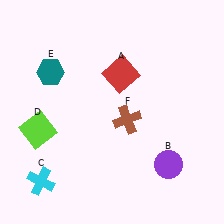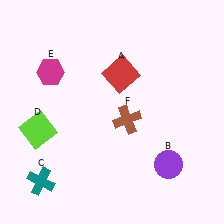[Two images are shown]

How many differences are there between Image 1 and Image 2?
There are 2 differences between the two images.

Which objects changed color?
C changed from cyan to teal. E changed from teal to magenta.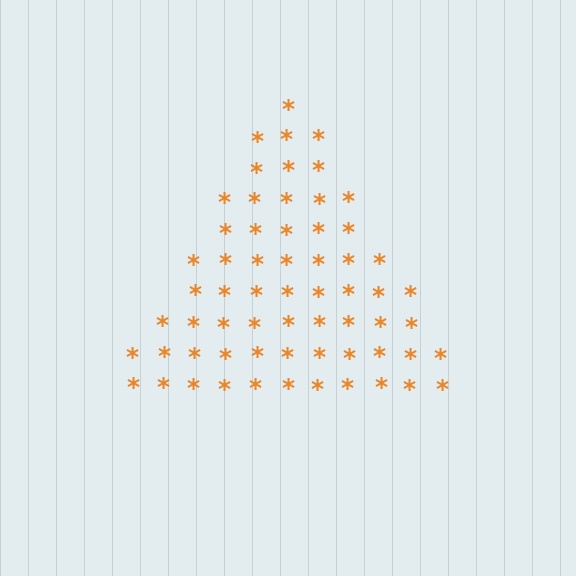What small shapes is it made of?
It is made of small asterisks.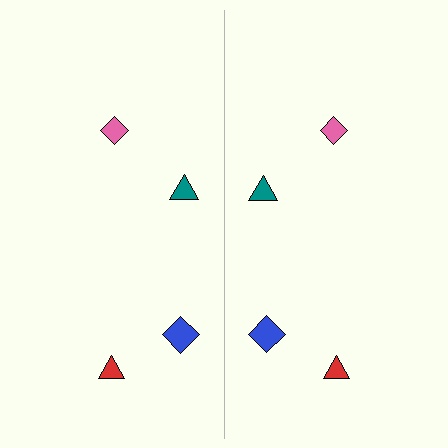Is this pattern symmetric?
Yes, this pattern has bilateral (reflection) symmetry.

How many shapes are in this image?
There are 8 shapes in this image.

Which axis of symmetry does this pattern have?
The pattern has a vertical axis of symmetry running through the center of the image.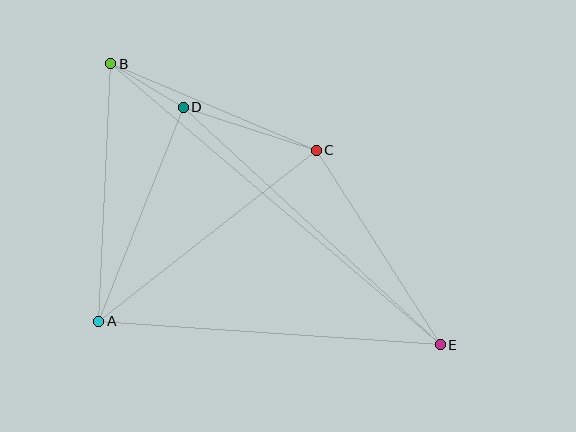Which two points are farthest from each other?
Points B and E are farthest from each other.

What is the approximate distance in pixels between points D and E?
The distance between D and E is approximately 350 pixels.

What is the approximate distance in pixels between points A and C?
The distance between A and C is approximately 277 pixels.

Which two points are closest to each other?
Points B and D are closest to each other.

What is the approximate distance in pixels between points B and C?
The distance between B and C is approximately 223 pixels.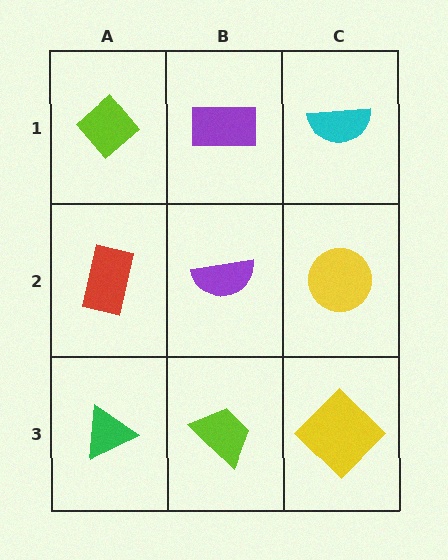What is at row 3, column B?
A lime trapezoid.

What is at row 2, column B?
A purple semicircle.